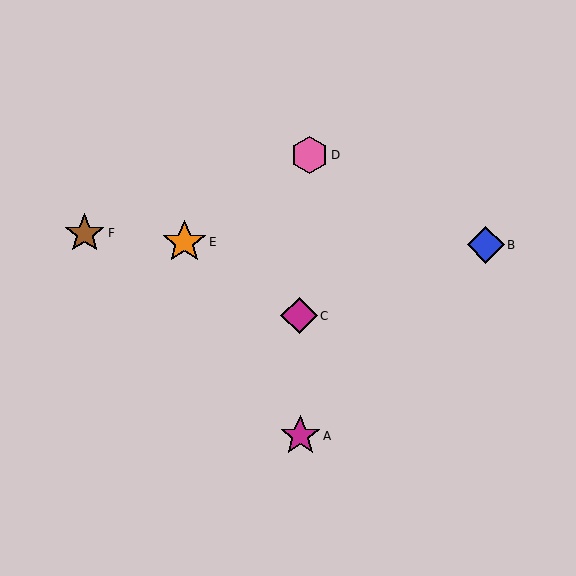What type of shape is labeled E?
Shape E is an orange star.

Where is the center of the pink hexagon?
The center of the pink hexagon is at (309, 155).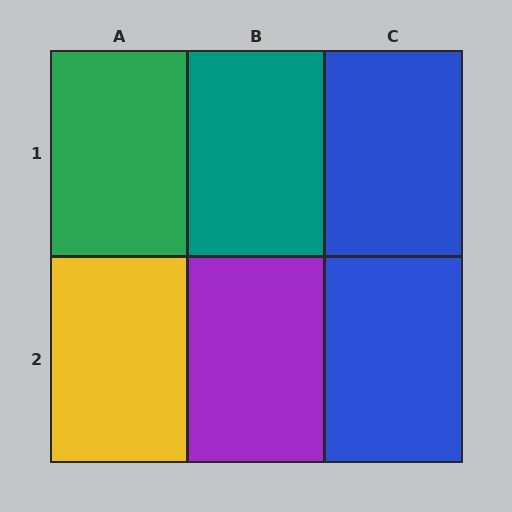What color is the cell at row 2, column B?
Purple.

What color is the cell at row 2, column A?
Yellow.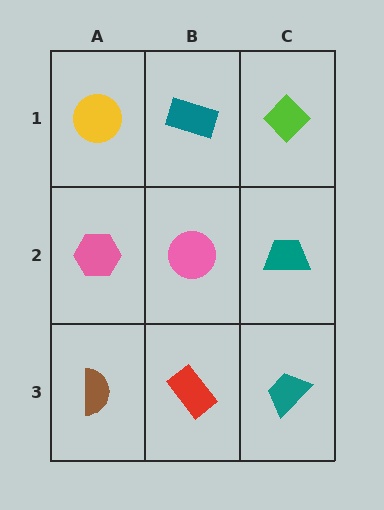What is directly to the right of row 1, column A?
A teal rectangle.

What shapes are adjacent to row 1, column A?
A pink hexagon (row 2, column A), a teal rectangle (row 1, column B).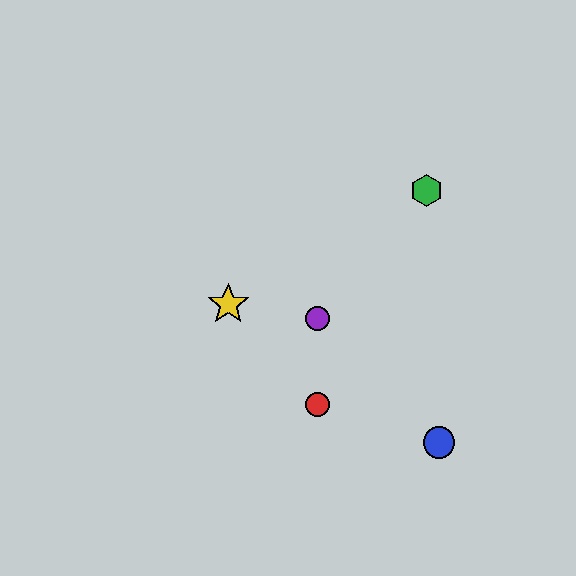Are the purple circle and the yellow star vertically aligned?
No, the purple circle is at x≈317 and the yellow star is at x≈228.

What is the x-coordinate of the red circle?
The red circle is at x≈317.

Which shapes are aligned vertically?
The red circle, the purple circle are aligned vertically.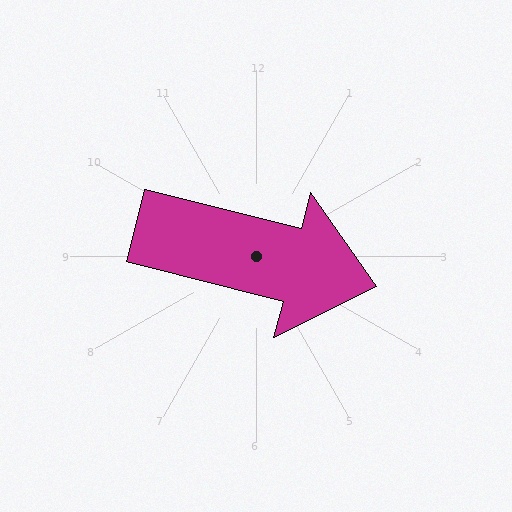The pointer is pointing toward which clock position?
Roughly 3 o'clock.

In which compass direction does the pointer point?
East.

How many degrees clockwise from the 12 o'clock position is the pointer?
Approximately 104 degrees.